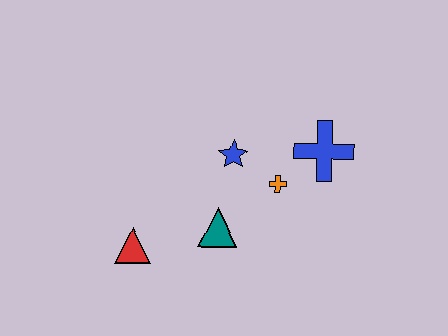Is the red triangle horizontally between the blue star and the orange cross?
No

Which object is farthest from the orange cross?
The red triangle is farthest from the orange cross.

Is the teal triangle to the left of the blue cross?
Yes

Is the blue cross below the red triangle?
No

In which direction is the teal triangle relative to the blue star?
The teal triangle is below the blue star.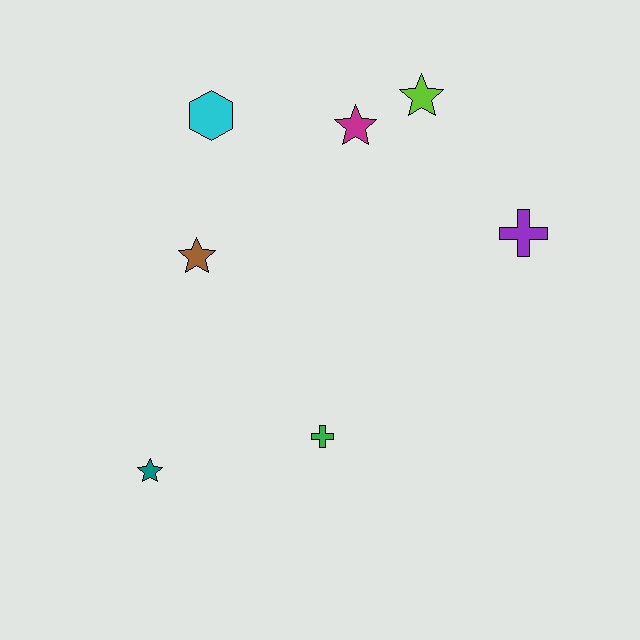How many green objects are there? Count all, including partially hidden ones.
There is 1 green object.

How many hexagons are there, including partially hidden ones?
There is 1 hexagon.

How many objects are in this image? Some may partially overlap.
There are 7 objects.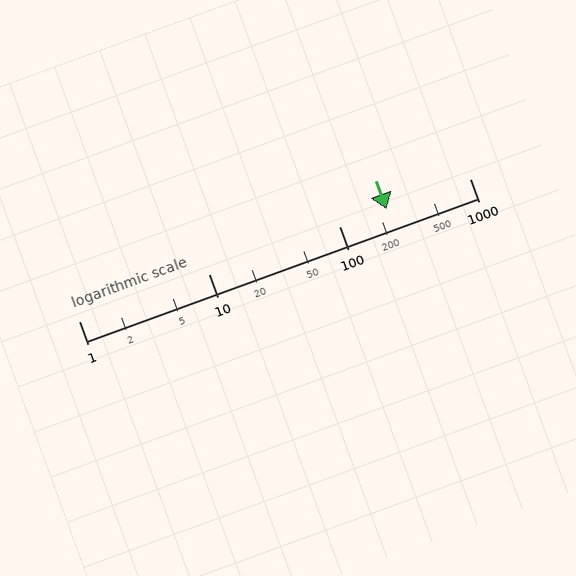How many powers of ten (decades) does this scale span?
The scale spans 3 decades, from 1 to 1000.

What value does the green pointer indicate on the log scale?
The pointer indicates approximately 230.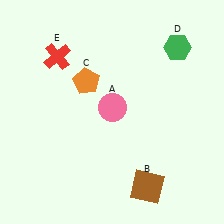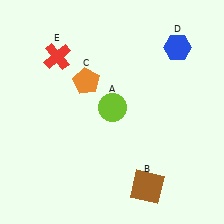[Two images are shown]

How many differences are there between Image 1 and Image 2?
There are 2 differences between the two images.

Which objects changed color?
A changed from pink to lime. D changed from green to blue.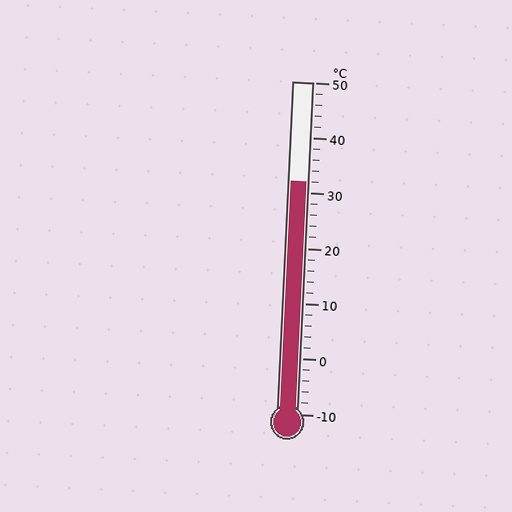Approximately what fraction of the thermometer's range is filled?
The thermometer is filled to approximately 70% of its range.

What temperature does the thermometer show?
The thermometer shows approximately 32°C.